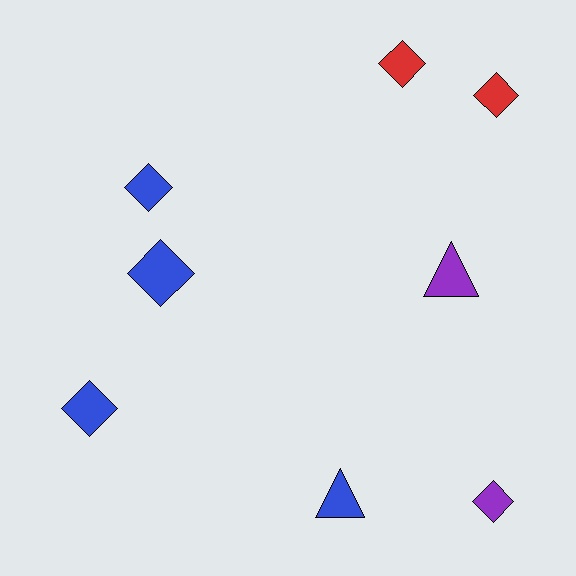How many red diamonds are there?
There are 2 red diamonds.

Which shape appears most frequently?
Diamond, with 6 objects.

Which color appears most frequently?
Blue, with 4 objects.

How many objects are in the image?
There are 8 objects.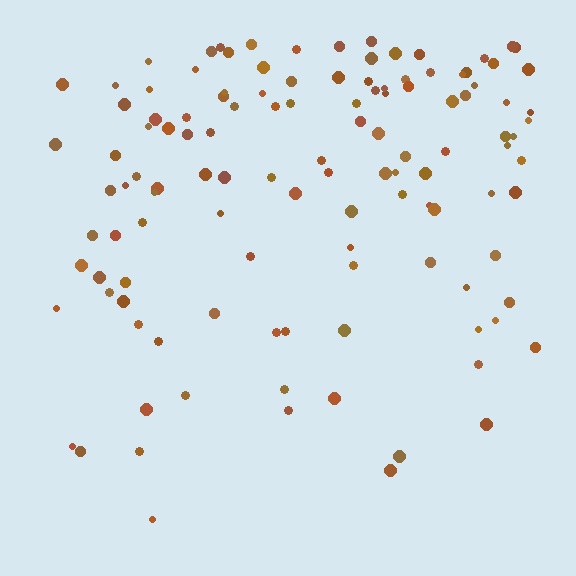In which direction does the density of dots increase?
From bottom to top, with the top side densest.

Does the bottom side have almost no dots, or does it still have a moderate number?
Still a moderate number, just noticeably fewer than the top.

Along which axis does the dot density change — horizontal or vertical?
Vertical.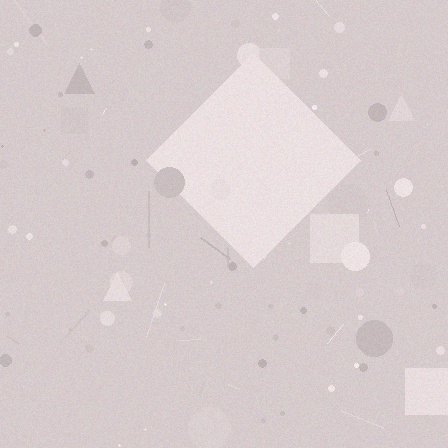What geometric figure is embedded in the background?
A diamond is embedded in the background.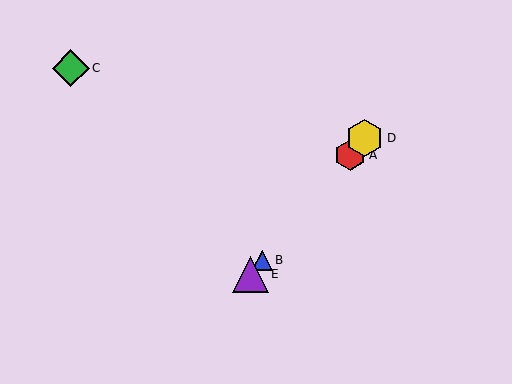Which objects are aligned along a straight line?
Objects A, B, D, E are aligned along a straight line.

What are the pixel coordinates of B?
Object B is at (262, 260).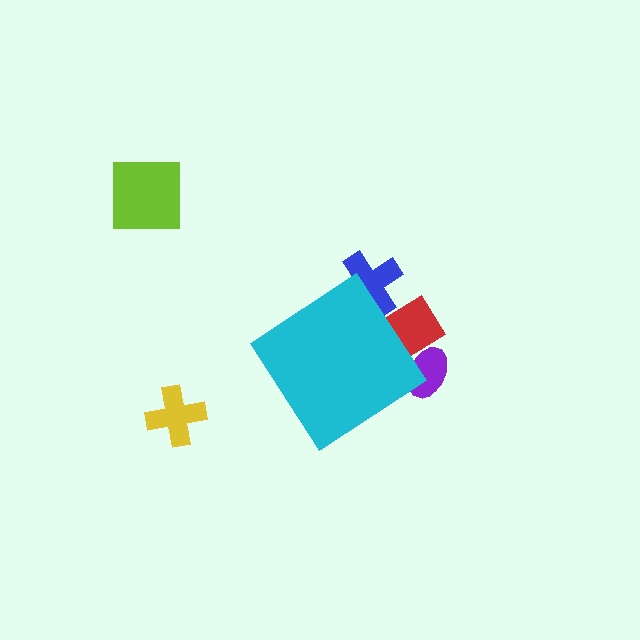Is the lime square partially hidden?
No, the lime square is fully visible.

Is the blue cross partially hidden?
Yes, the blue cross is partially hidden behind the cyan diamond.